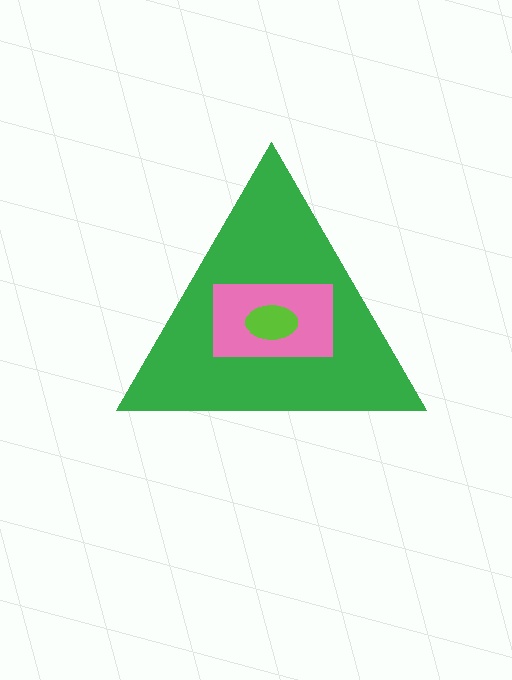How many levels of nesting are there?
3.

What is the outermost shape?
The green triangle.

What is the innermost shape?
The lime ellipse.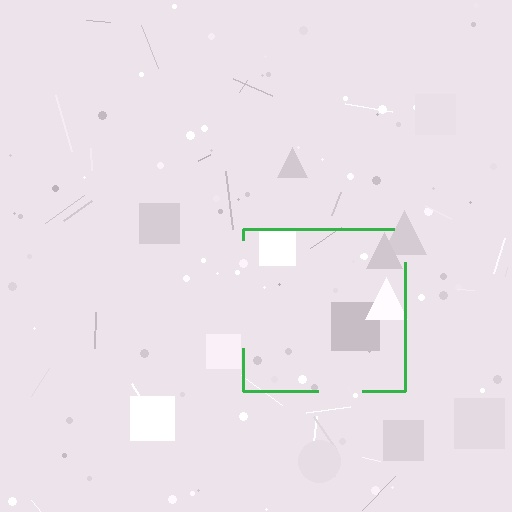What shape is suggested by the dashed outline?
The dashed outline suggests a square.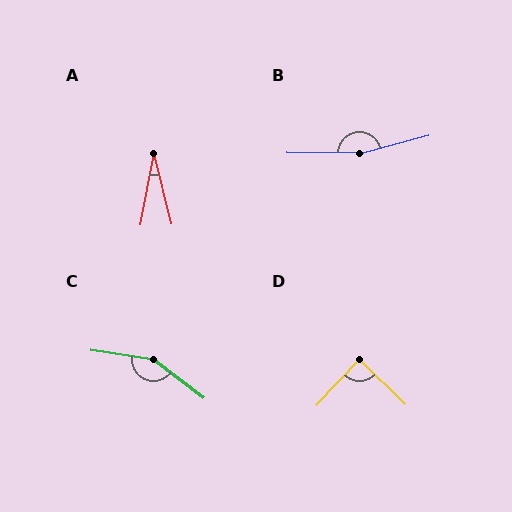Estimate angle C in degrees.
Approximately 151 degrees.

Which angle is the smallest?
A, at approximately 25 degrees.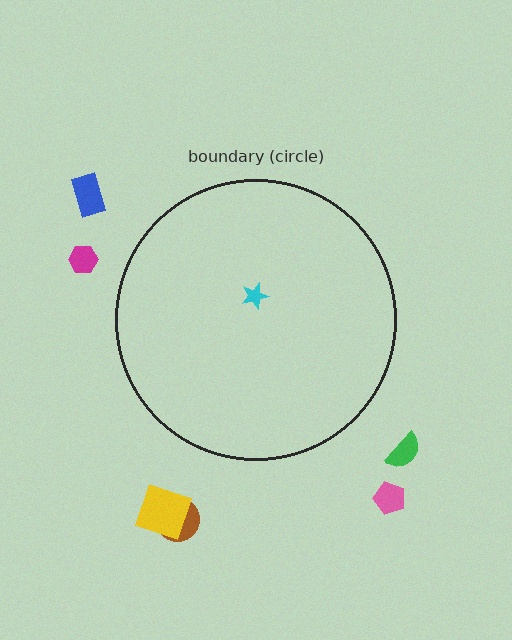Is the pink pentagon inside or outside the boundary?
Outside.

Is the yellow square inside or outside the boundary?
Outside.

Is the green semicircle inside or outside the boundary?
Outside.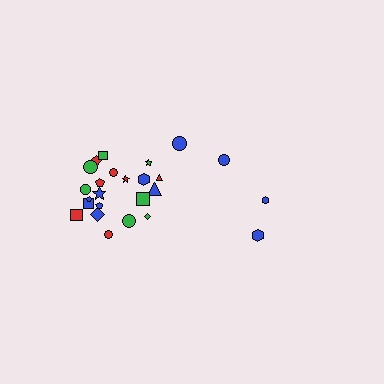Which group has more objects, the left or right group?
The left group.